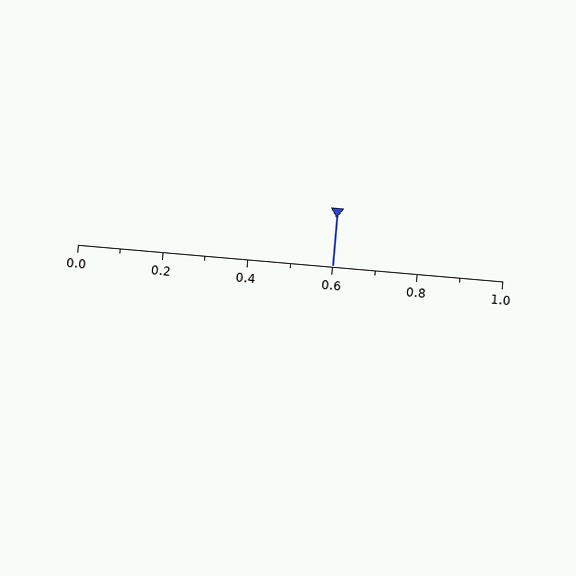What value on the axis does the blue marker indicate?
The marker indicates approximately 0.6.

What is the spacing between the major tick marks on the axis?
The major ticks are spaced 0.2 apart.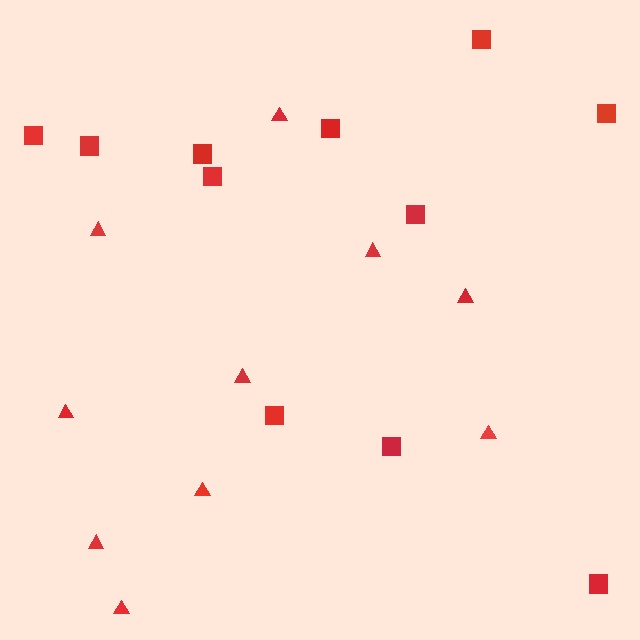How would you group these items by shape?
There are 2 groups: one group of squares (11) and one group of triangles (10).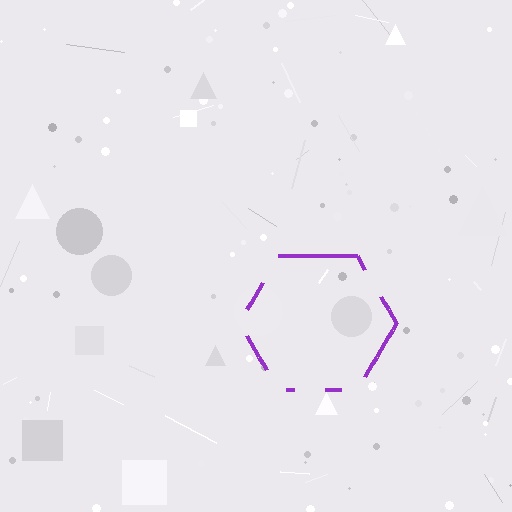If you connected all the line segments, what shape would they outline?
They would outline a hexagon.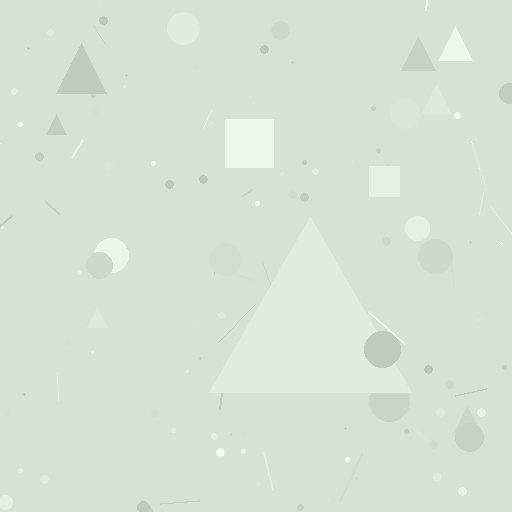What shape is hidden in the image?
A triangle is hidden in the image.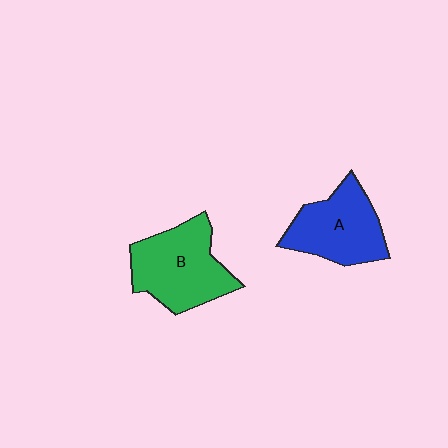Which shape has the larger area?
Shape B (green).